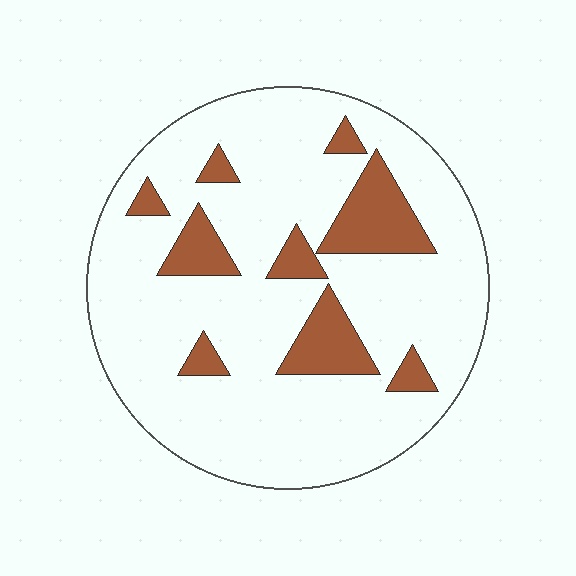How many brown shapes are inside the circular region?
9.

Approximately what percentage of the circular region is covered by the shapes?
Approximately 15%.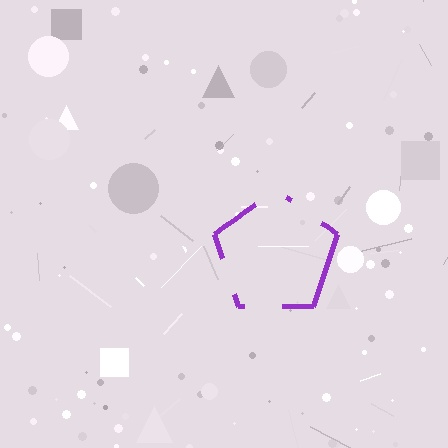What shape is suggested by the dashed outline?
The dashed outline suggests a pentagon.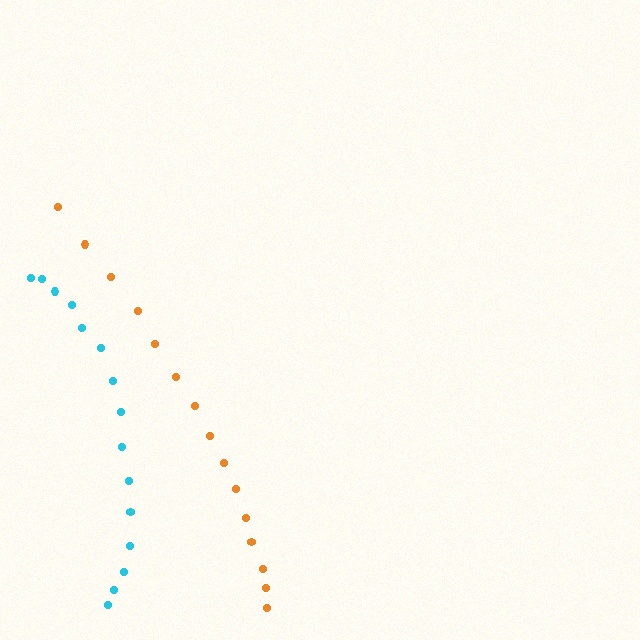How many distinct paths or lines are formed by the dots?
There are 2 distinct paths.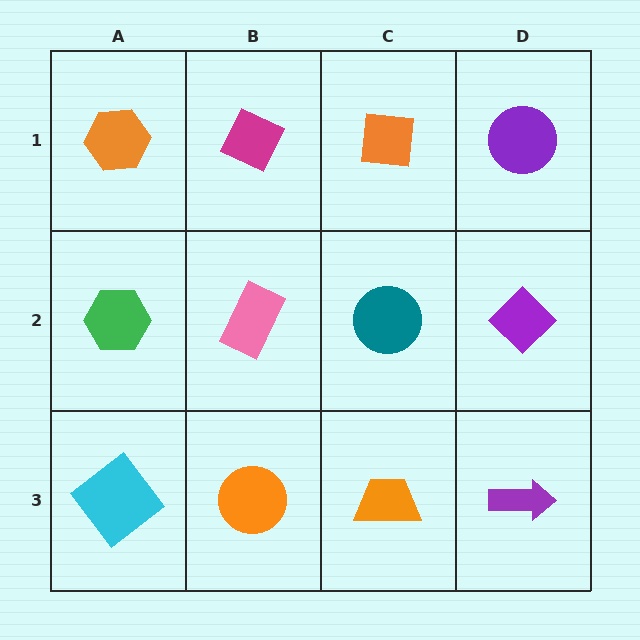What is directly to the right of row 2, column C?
A purple diamond.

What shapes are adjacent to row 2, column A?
An orange hexagon (row 1, column A), a cyan diamond (row 3, column A), a pink rectangle (row 2, column B).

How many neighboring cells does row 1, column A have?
2.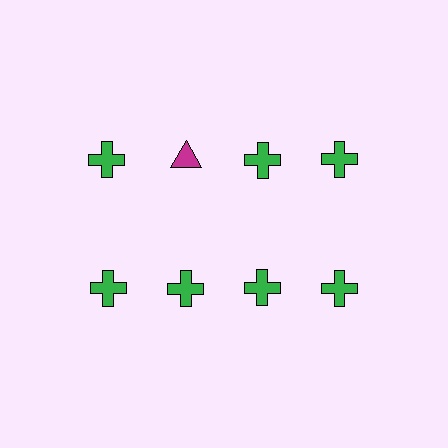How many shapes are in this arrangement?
There are 8 shapes arranged in a grid pattern.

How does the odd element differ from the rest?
It differs in both color (magenta instead of green) and shape (triangle instead of cross).